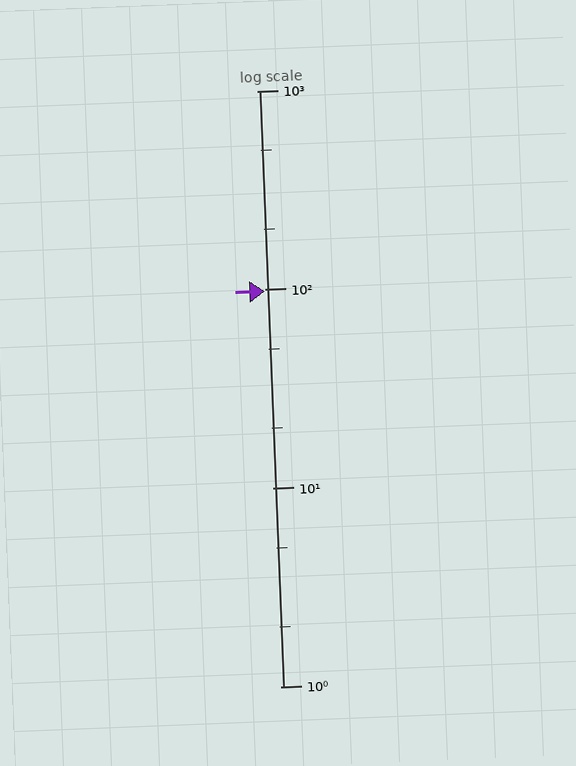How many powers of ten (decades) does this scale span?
The scale spans 3 decades, from 1 to 1000.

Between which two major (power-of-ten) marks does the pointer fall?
The pointer is between 10 and 100.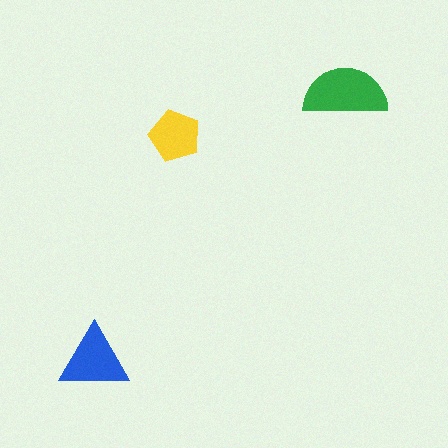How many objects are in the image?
There are 3 objects in the image.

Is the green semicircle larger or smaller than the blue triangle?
Larger.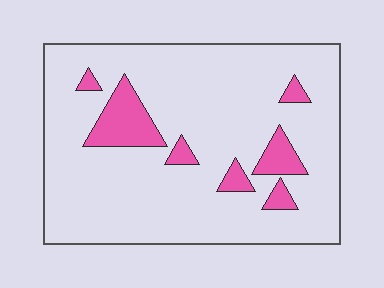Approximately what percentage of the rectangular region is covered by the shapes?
Approximately 10%.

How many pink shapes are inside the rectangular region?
7.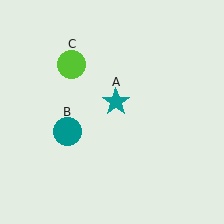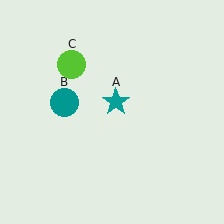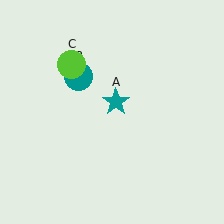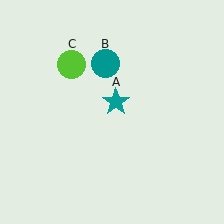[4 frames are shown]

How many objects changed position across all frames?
1 object changed position: teal circle (object B).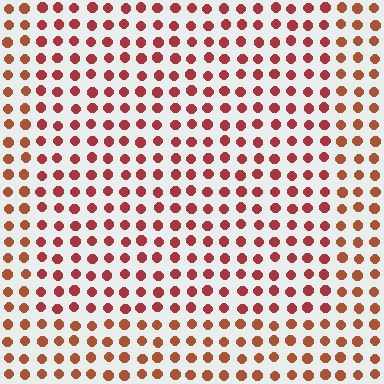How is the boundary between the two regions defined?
The boundary is defined purely by a slight shift in hue (about 23 degrees). Spacing, size, and orientation are identical on both sides.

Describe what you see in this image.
The image is filled with small brown elements in a uniform arrangement. A rectangle-shaped region is visible where the elements are tinted to a slightly different hue, forming a subtle color boundary.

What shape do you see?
I see a rectangle.